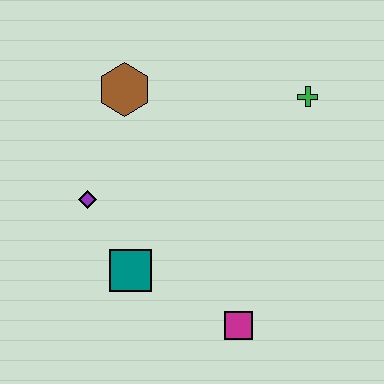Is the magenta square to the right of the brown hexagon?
Yes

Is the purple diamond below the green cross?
Yes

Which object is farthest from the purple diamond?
The green cross is farthest from the purple diamond.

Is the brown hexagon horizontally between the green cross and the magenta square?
No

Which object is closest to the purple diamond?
The teal square is closest to the purple diamond.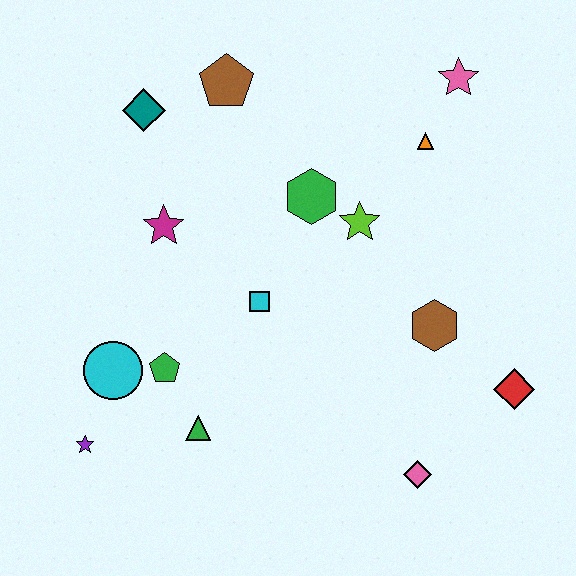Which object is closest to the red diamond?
The brown hexagon is closest to the red diamond.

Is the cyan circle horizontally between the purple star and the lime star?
Yes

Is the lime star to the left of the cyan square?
No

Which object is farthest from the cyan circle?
The pink star is farthest from the cyan circle.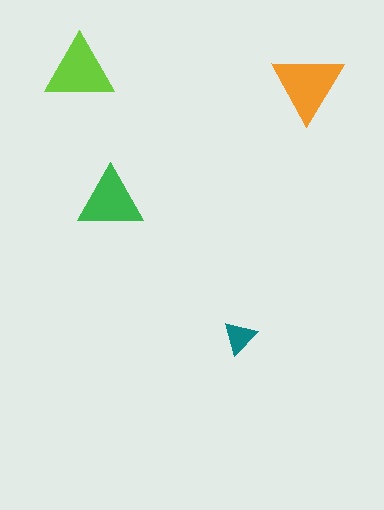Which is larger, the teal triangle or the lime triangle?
The lime one.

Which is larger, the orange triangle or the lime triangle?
The orange one.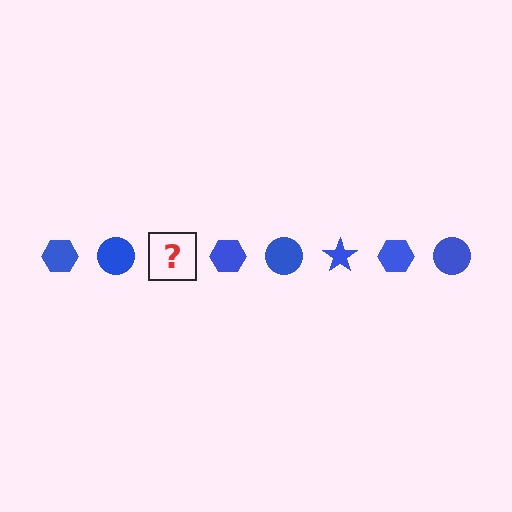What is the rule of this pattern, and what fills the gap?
The rule is that the pattern cycles through hexagon, circle, star shapes in blue. The gap should be filled with a blue star.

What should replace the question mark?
The question mark should be replaced with a blue star.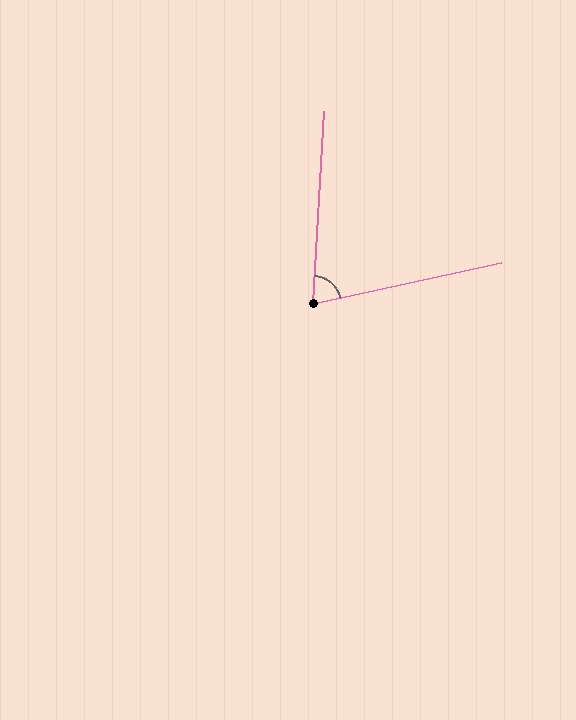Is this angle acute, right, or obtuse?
It is acute.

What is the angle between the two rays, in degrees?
Approximately 74 degrees.